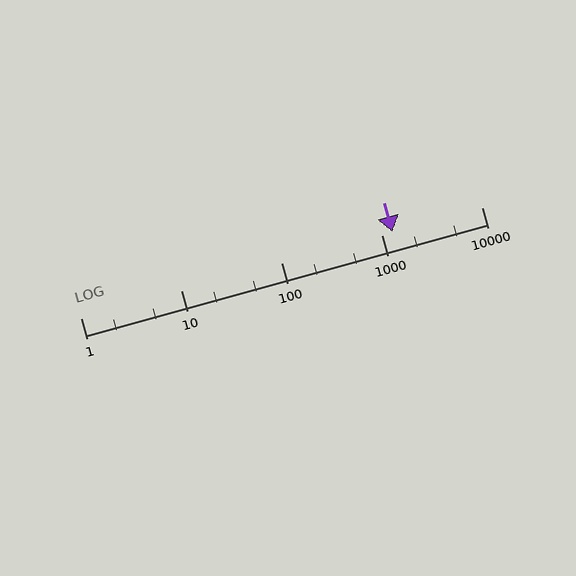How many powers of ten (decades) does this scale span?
The scale spans 4 decades, from 1 to 10000.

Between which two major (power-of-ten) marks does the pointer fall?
The pointer is between 1000 and 10000.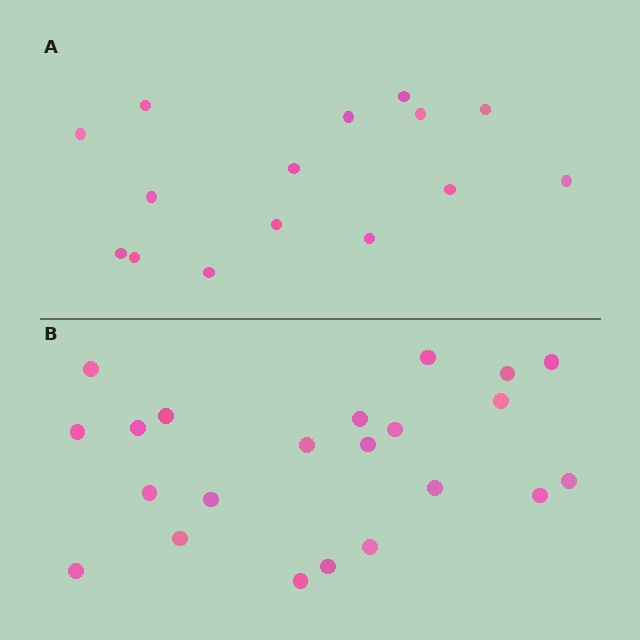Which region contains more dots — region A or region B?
Region B (the bottom region) has more dots.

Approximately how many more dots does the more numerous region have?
Region B has roughly 8 or so more dots than region A.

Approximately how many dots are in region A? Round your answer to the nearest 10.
About 20 dots. (The exact count is 15, which rounds to 20.)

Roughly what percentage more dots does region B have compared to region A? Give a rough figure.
About 45% more.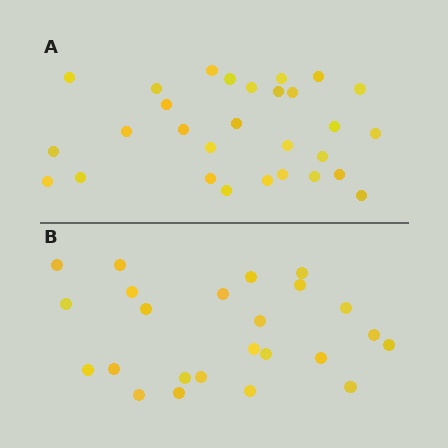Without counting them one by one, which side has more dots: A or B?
Region A (the top region) has more dots.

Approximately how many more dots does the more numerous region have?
Region A has about 5 more dots than region B.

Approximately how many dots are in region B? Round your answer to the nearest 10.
About 20 dots. (The exact count is 24, which rounds to 20.)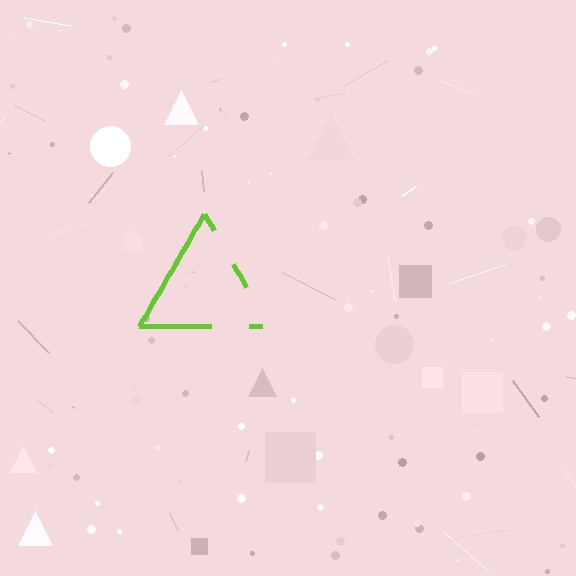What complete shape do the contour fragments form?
The contour fragments form a triangle.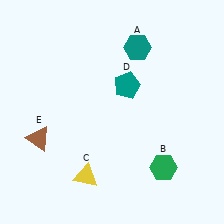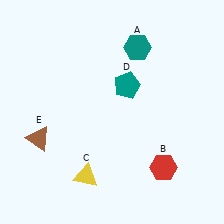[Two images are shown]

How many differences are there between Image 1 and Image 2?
There is 1 difference between the two images.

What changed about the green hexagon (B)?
In Image 1, B is green. In Image 2, it changed to red.